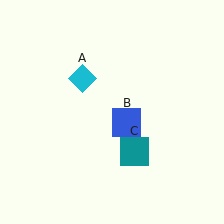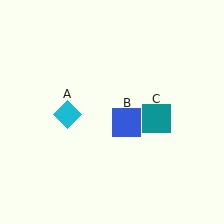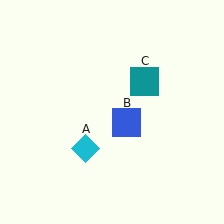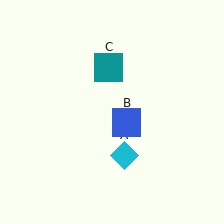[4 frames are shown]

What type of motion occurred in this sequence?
The cyan diamond (object A), teal square (object C) rotated counterclockwise around the center of the scene.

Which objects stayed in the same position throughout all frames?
Blue square (object B) remained stationary.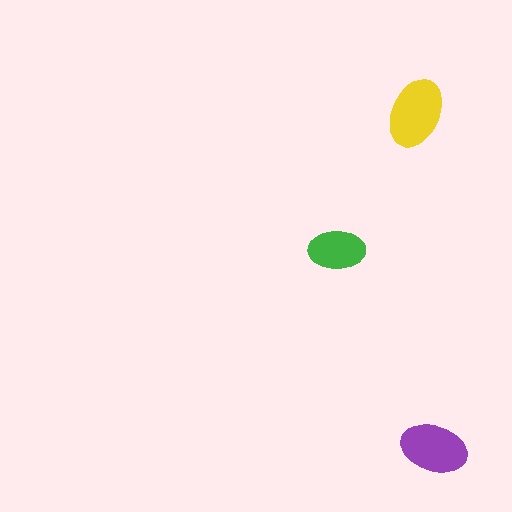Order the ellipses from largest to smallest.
the yellow one, the purple one, the green one.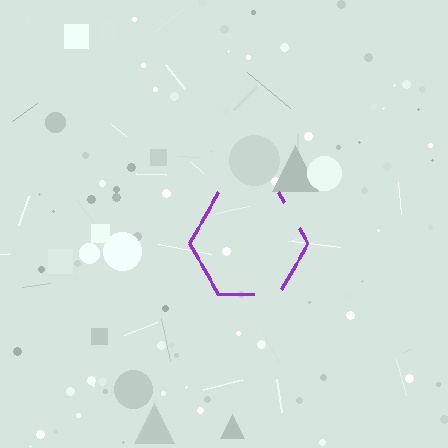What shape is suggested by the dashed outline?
The dashed outline suggests a hexagon.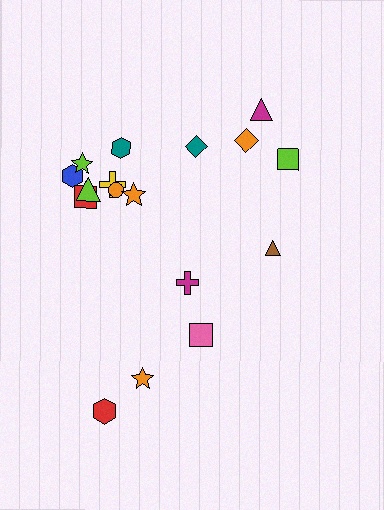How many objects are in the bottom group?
There are 4 objects.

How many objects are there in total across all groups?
There are 17 objects.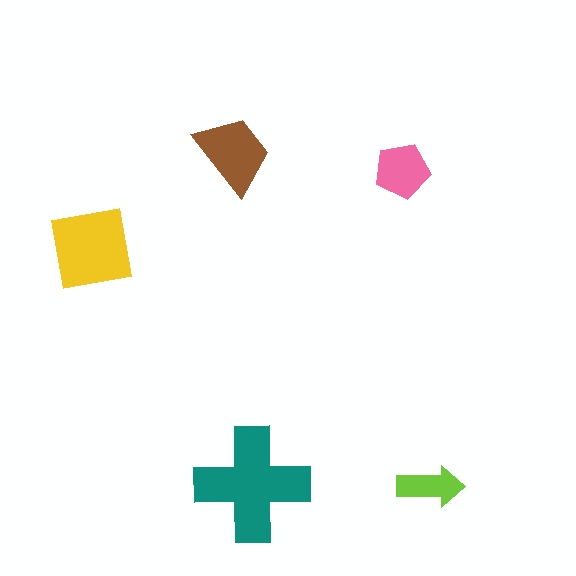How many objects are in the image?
There are 5 objects in the image.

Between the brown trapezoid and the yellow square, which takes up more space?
The yellow square.